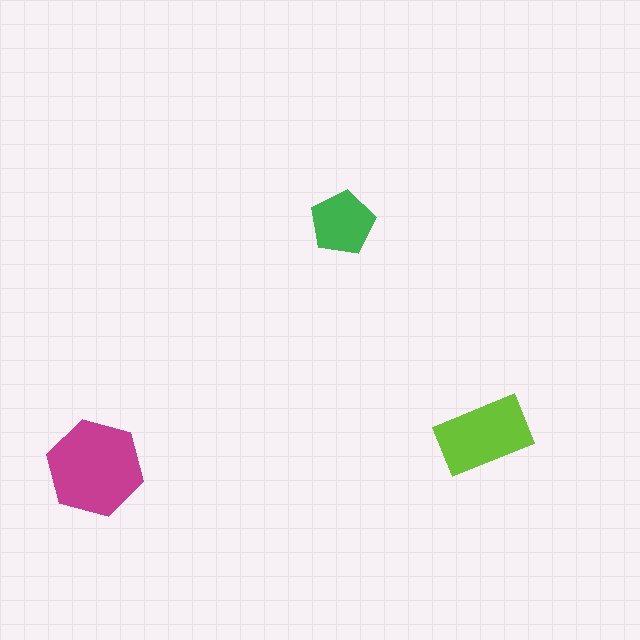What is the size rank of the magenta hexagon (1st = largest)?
1st.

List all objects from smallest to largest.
The green pentagon, the lime rectangle, the magenta hexagon.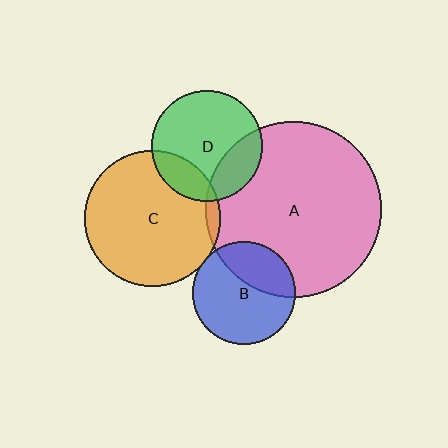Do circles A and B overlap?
Yes.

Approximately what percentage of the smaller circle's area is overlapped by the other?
Approximately 35%.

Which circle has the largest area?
Circle A (pink).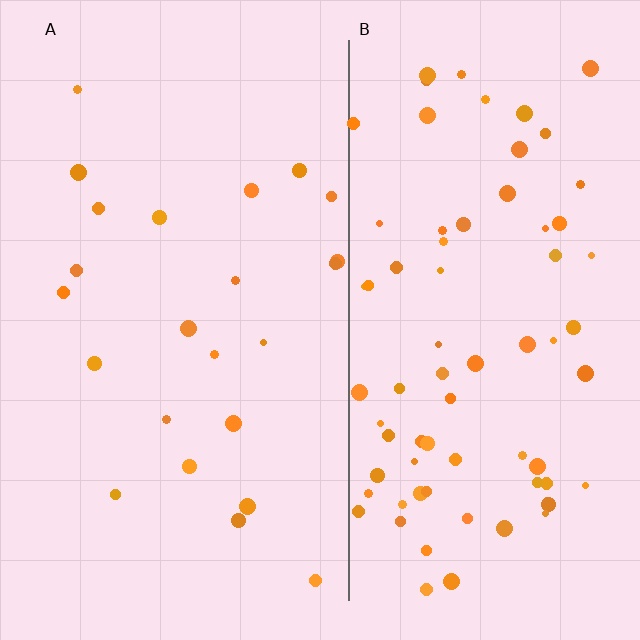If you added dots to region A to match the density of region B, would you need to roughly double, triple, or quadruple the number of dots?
Approximately triple.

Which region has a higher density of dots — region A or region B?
B (the right).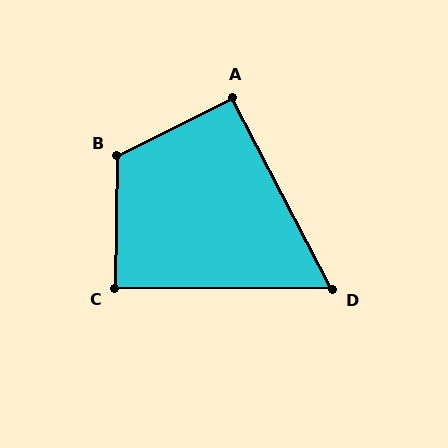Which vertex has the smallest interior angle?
D, at approximately 62 degrees.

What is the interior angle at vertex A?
Approximately 91 degrees (approximately right).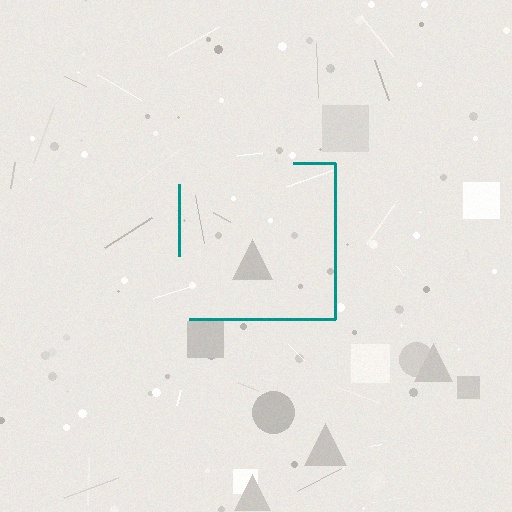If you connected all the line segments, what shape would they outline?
They would outline a square.